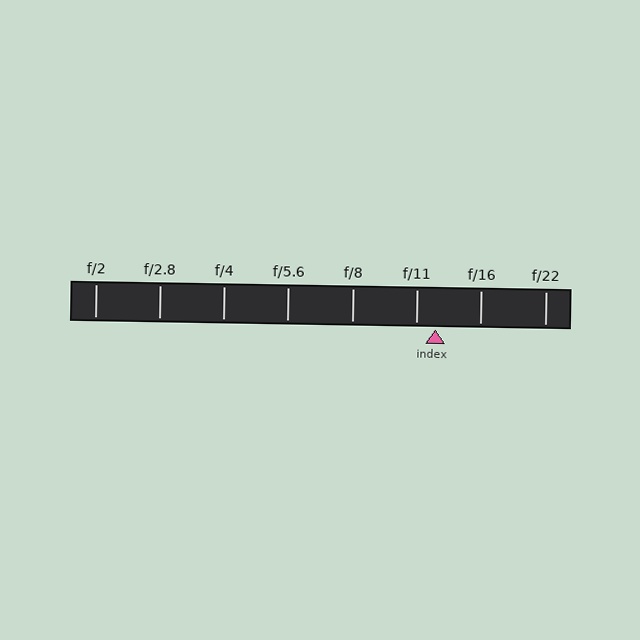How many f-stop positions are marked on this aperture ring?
There are 8 f-stop positions marked.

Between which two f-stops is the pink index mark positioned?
The index mark is between f/11 and f/16.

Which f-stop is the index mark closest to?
The index mark is closest to f/11.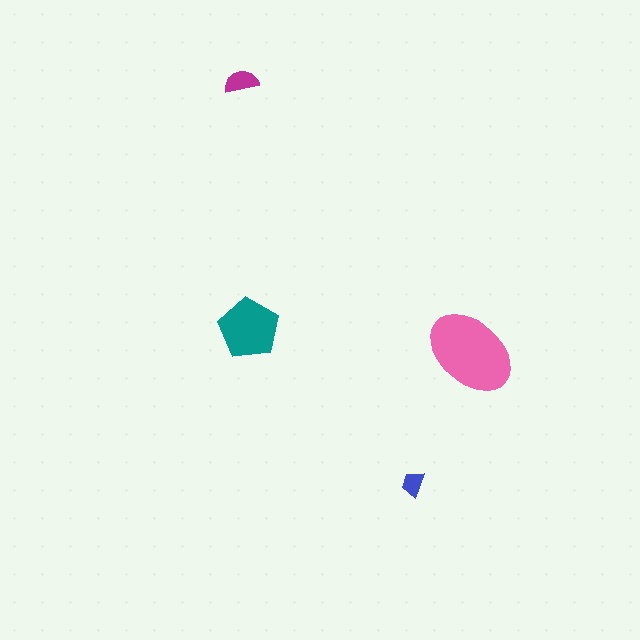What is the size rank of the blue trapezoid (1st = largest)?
4th.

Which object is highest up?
The magenta semicircle is topmost.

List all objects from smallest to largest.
The blue trapezoid, the magenta semicircle, the teal pentagon, the pink ellipse.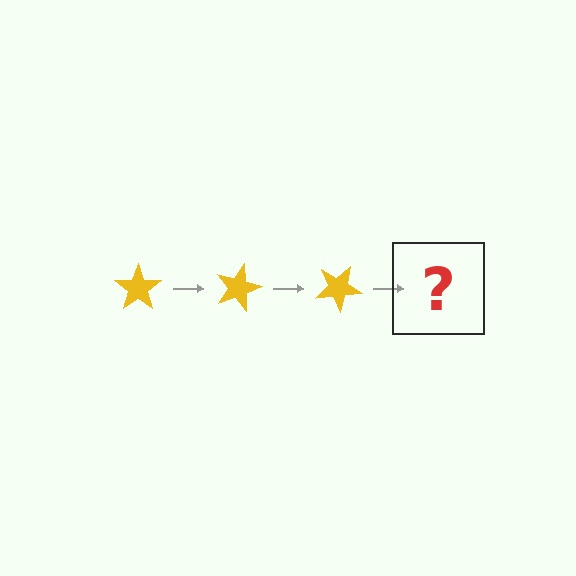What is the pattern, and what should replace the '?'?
The pattern is that the star rotates 15 degrees each step. The '?' should be a yellow star rotated 45 degrees.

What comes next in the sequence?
The next element should be a yellow star rotated 45 degrees.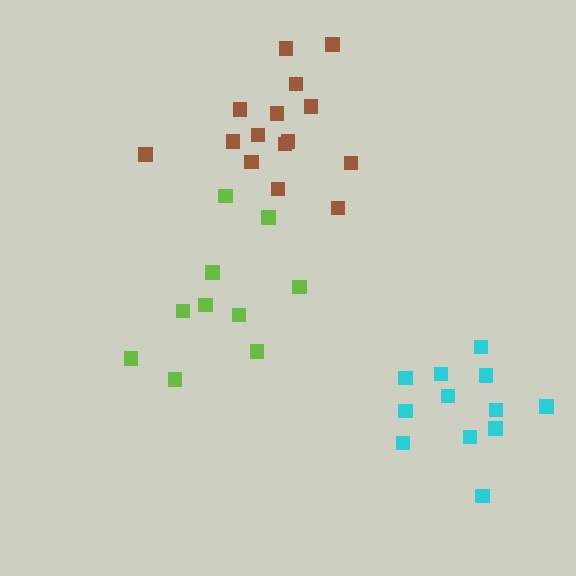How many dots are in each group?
Group 1: 10 dots, Group 2: 15 dots, Group 3: 12 dots (37 total).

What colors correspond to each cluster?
The clusters are colored: lime, brown, cyan.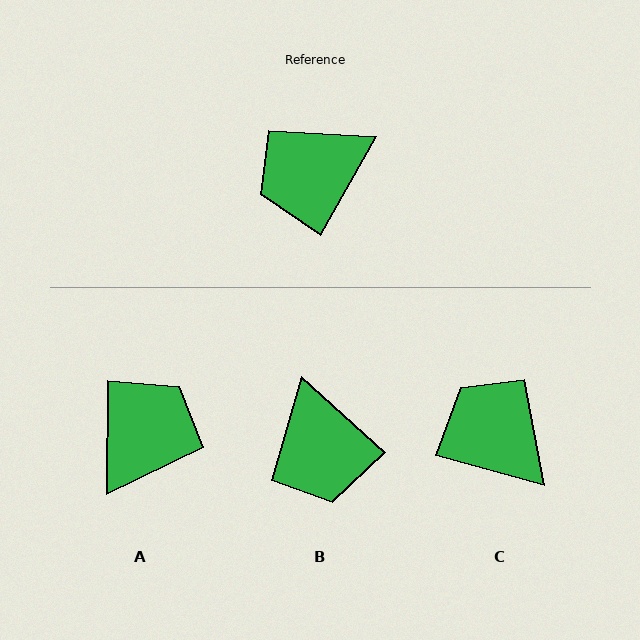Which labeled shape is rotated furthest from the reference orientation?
A, about 151 degrees away.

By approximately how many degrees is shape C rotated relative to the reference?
Approximately 76 degrees clockwise.